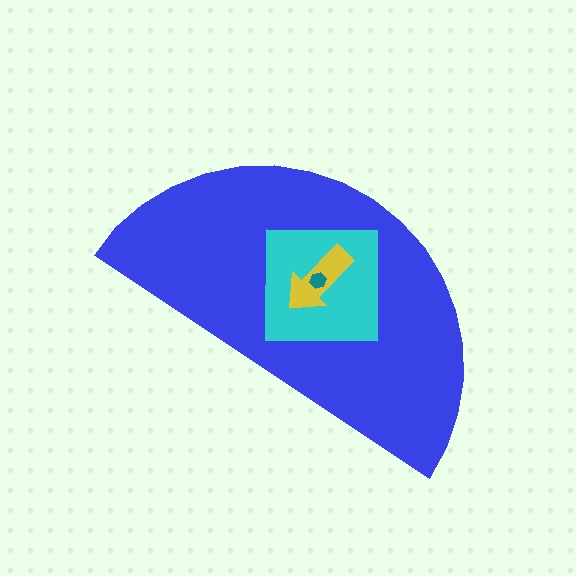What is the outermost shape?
The blue semicircle.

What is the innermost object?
The teal hexagon.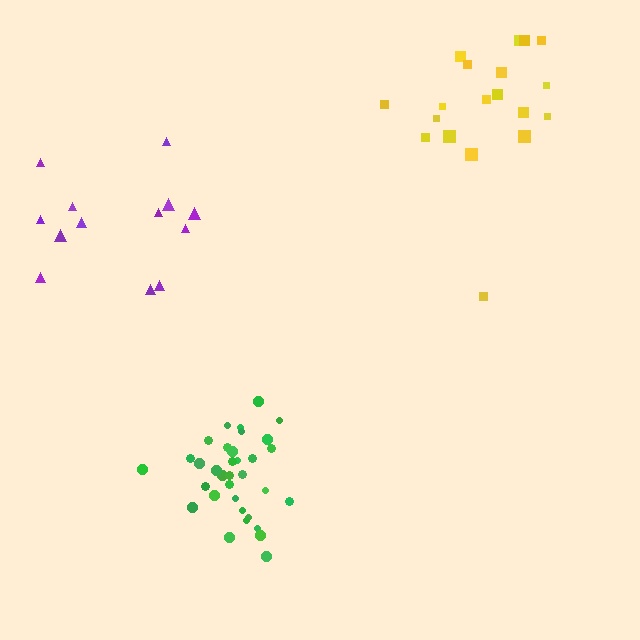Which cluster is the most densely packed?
Green.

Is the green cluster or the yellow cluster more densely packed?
Green.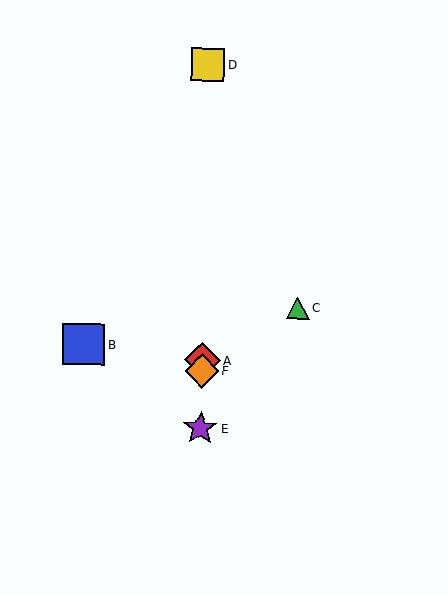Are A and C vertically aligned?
No, A is at x≈202 and C is at x≈298.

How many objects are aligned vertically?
4 objects (A, D, E, F) are aligned vertically.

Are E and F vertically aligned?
Yes, both are at x≈201.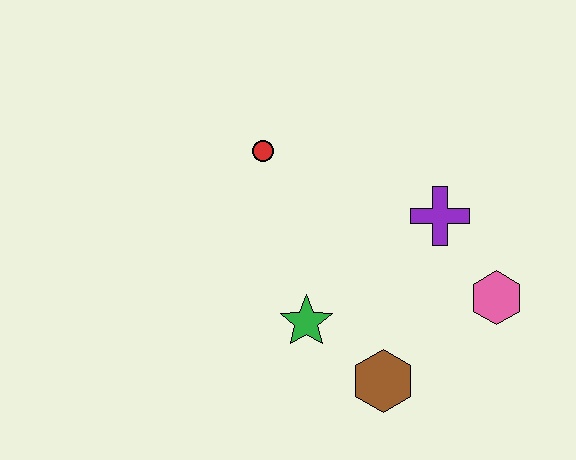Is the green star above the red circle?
No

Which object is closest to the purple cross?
The pink hexagon is closest to the purple cross.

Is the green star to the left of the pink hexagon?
Yes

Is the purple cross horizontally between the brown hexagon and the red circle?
No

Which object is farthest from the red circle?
The pink hexagon is farthest from the red circle.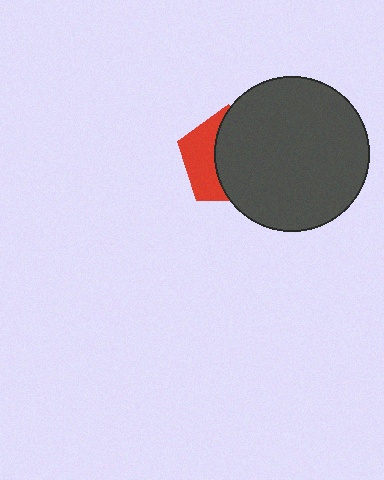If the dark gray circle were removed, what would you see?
You would see the complete red pentagon.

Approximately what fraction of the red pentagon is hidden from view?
Roughly 62% of the red pentagon is hidden behind the dark gray circle.